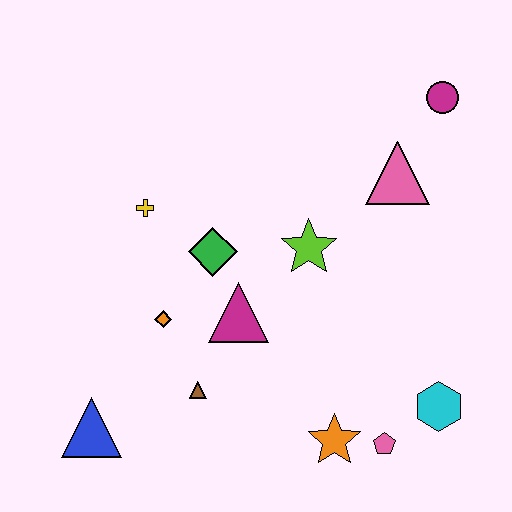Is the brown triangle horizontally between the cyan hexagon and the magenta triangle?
No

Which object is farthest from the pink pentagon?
The magenta circle is farthest from the pink pentagon.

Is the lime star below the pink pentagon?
No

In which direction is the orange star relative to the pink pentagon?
The orange star is to the left of the pink pentagon.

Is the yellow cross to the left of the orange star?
Yes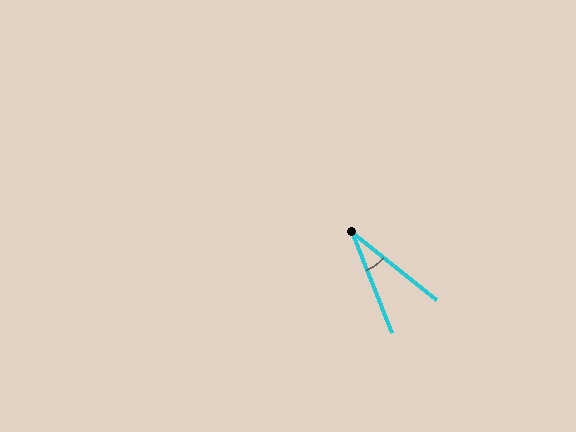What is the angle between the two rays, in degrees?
Approximately 30 degrees.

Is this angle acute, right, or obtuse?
It is acute.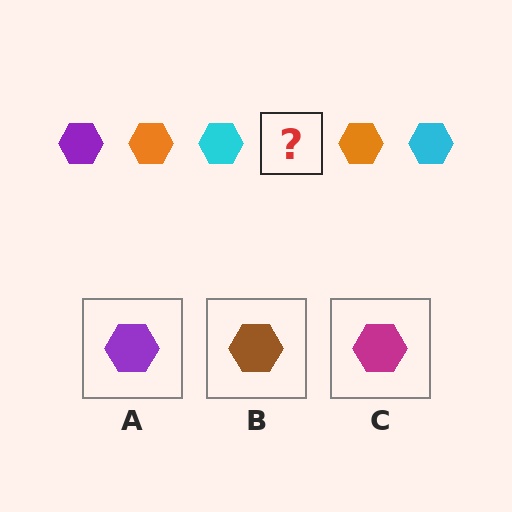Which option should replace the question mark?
Option A.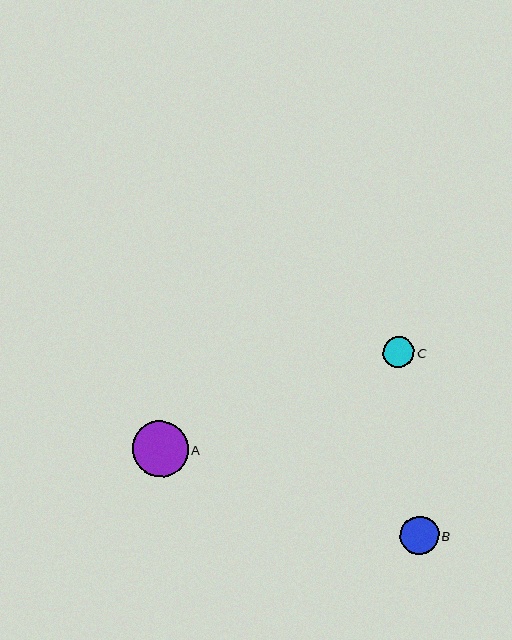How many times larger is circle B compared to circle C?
Circle B is approximately 1.2 times the size of circle C.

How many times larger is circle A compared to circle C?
Circle A is approximately 1.8 times the size of circle C.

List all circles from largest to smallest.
From largest to smallest: A, B, C.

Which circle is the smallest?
Circle C is the smallest with a size of approximately 32 pixels.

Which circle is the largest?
Circle A is the largest with a size of approximately 56 pixels.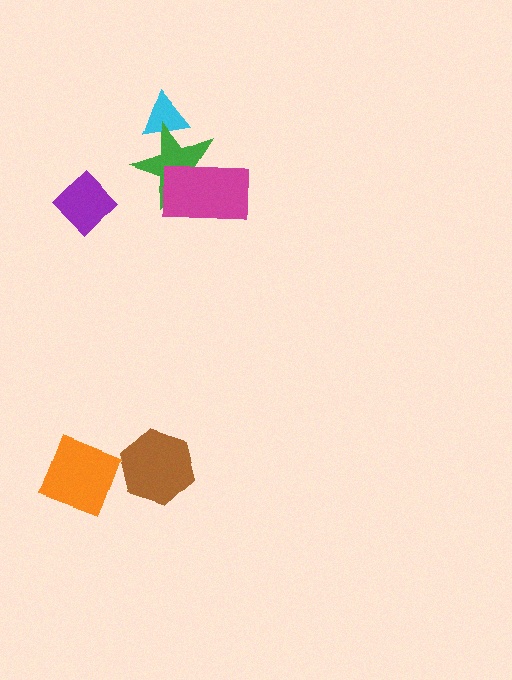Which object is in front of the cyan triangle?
The green star is in front of the cyan triangle.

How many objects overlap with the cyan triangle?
1 object overlaps with the cyan triangle.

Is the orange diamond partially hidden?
No, no other shape covers it.